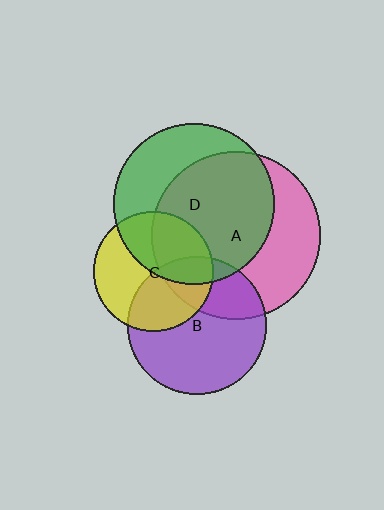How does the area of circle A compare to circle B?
Approximately 1.5 times.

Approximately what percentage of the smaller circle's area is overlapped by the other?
Approximately 40%.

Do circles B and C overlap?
Yes.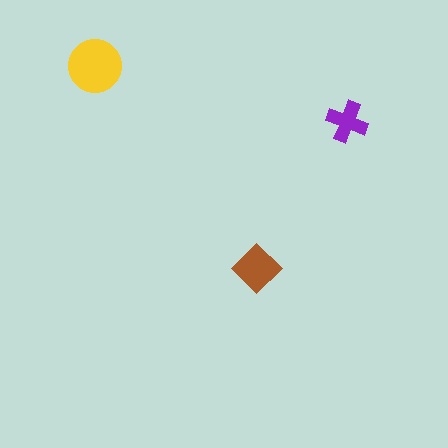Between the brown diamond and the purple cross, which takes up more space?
The brown diamond.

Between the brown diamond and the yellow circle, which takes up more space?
The yellow circle.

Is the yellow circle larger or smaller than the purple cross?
Larger.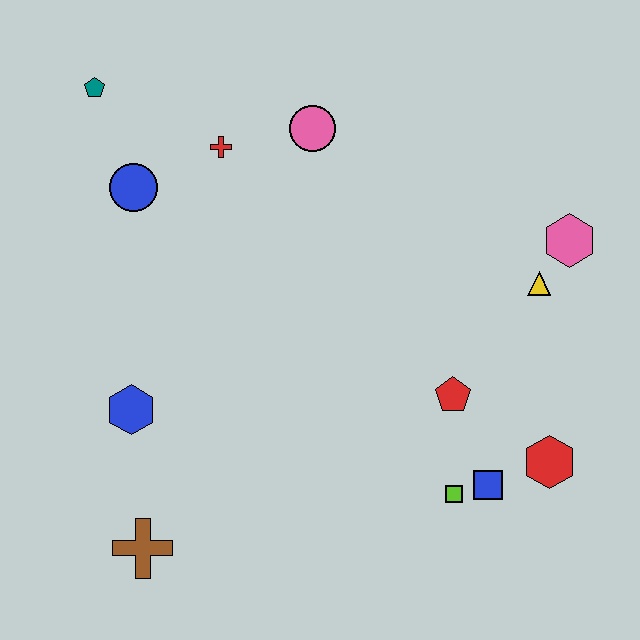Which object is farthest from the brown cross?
The pink hexagon is farthest from the brown cross.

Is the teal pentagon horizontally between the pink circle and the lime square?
No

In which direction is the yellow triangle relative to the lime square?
The yellow triangle is above the lime square.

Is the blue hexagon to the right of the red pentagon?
No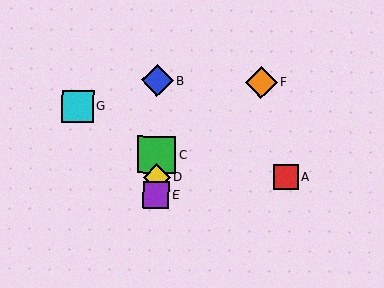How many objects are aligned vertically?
4 objects (B, C, D, E) are aligned vertically.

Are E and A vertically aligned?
No, E is at x≈156 and A is at x≈286.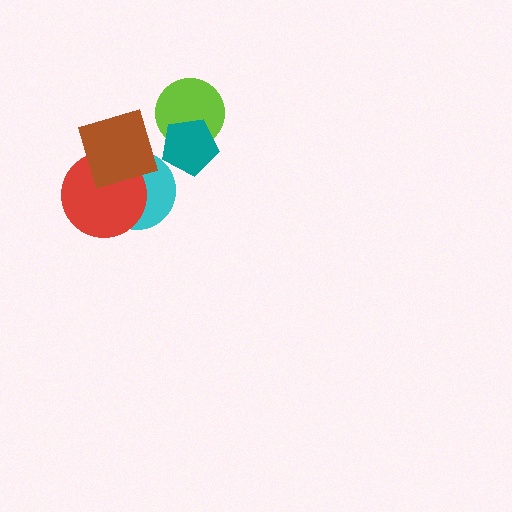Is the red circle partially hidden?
Yes, it is partially covered by another shape.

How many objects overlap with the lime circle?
1 object overlaps with the lime circle.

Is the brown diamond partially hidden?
No, no other shape covers it.